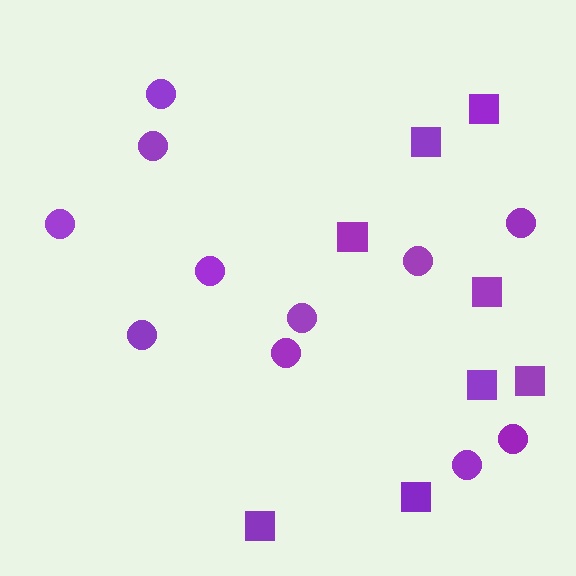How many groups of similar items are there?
There are 2 groups: one group of circles (11) and one group of squares (8).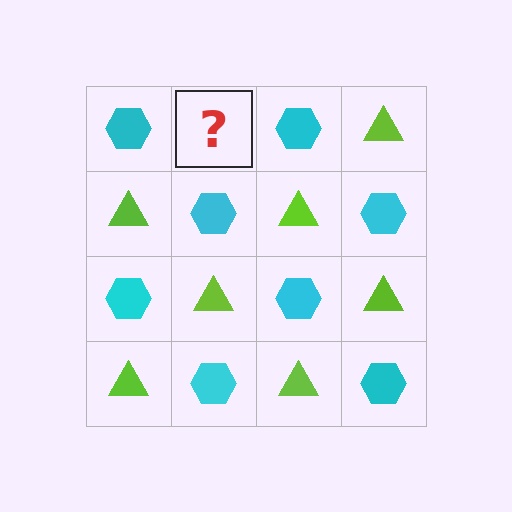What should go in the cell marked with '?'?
The missing cell should contain a lime triangle.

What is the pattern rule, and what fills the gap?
The rule is that it alternates cyan hexagon and lime triangle in a checkerboard pattern. The gap should be filled with a lime triangle.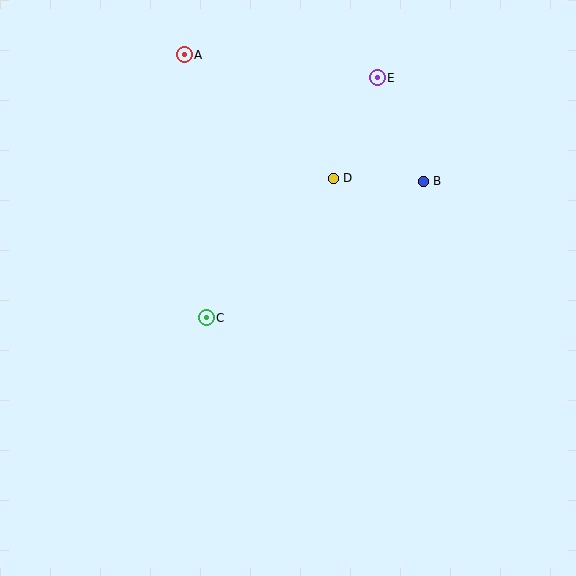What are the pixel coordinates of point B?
Point B is at (423, 181).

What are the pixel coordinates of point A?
Point A is at (184, 55).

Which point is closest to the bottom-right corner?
Point B is closest to the bottom-right corner.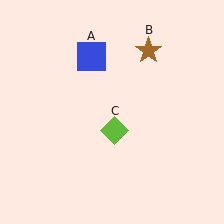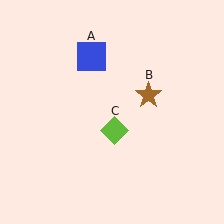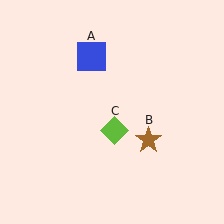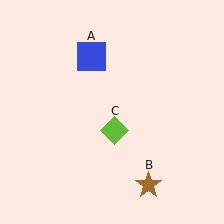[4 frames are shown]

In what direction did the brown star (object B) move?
The brown star (object B) moved down.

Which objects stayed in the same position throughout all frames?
Blue square (object A) and lime diamond (object C) remained stationary.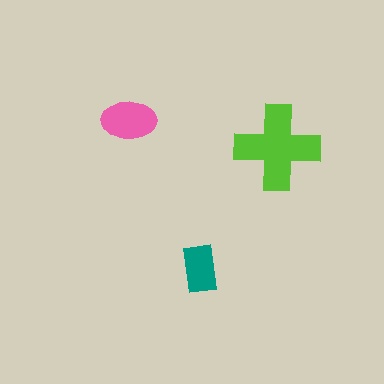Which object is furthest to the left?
The pink ellipse is leftmost.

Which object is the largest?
The lime cross.